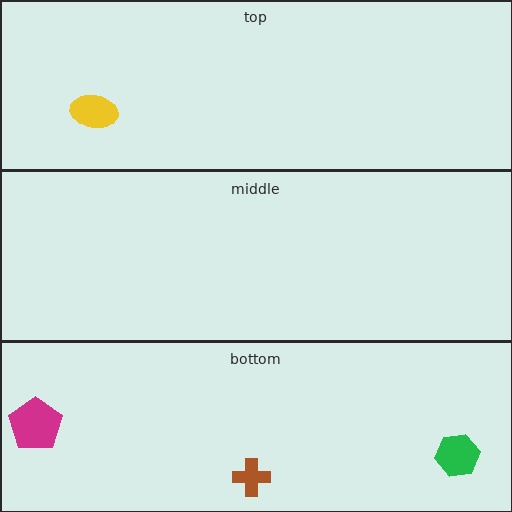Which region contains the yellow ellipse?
The top region.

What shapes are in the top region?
The yellow ellipse.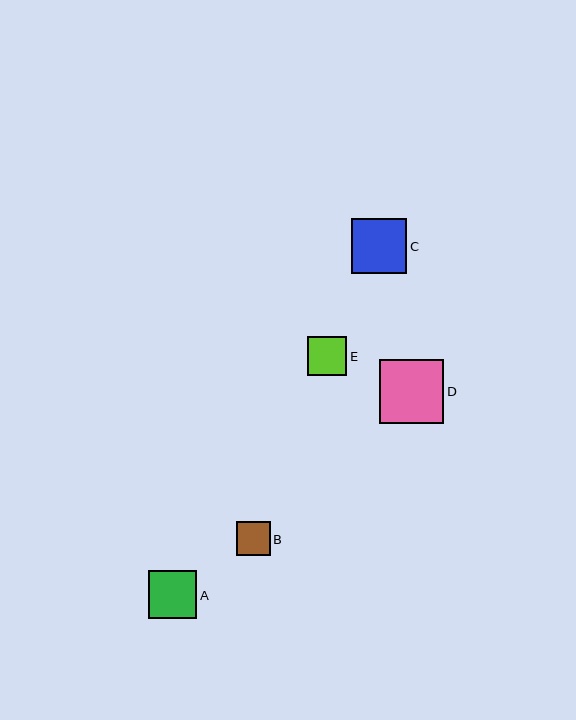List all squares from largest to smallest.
From largest to smallest: D, C, A, E, B.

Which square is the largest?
Square D is the largest with a size of approximately 64 pixels.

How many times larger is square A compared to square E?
Square A is approximately 1.2 times the size of square E.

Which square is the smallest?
Square B is the smallest with a size of approximately 33 pixels.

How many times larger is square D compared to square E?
Square D is approximately 1.6 times the size of square E.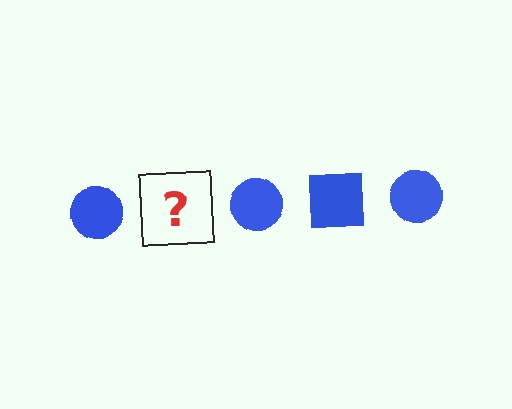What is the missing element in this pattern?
The missing element is a blue square.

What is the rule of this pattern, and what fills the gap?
The rule is that the pattern cycles through circle, square shapes in blue. The gap should be filled with a blue square.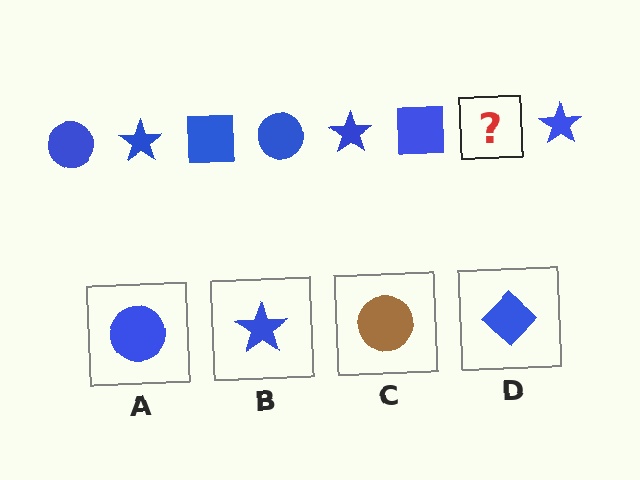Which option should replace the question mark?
Option A.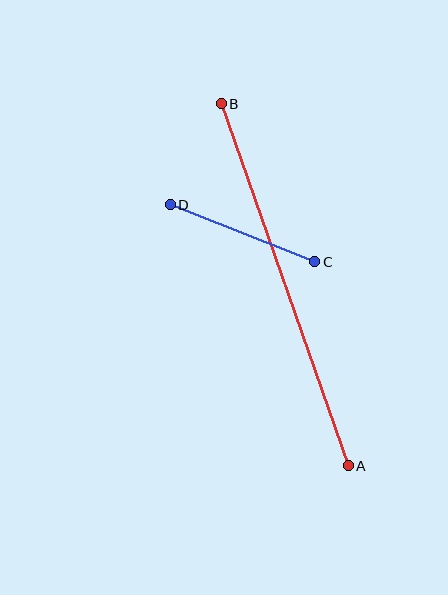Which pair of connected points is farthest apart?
Points A and B are farthest apart.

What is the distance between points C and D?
The distance is approximately 155 pixels.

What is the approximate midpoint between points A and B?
The midpoint is at approximately (285, 285) pixels.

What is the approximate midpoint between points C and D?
The midpoint is at approximately (242, 233) pixels.